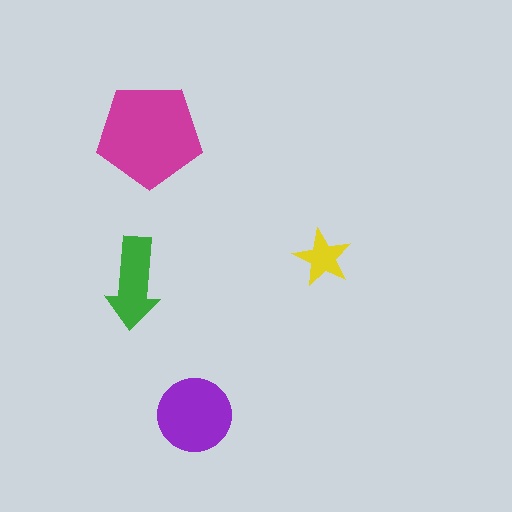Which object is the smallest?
The yellow star.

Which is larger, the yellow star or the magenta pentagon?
The magenta pentagon.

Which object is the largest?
The magenta pentagon.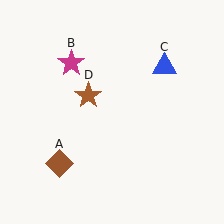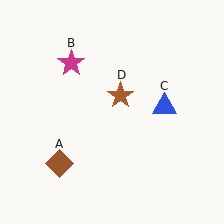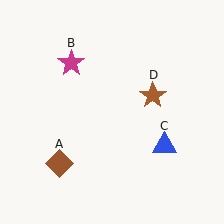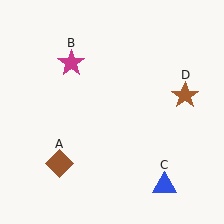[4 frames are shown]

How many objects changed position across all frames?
2 objects changed position: blue triangle (object C), brown star (object D).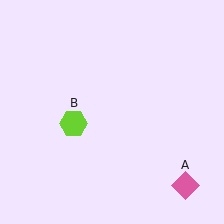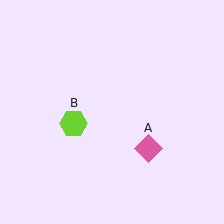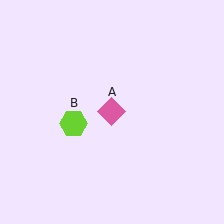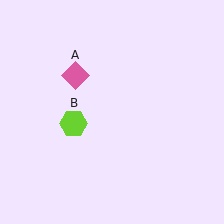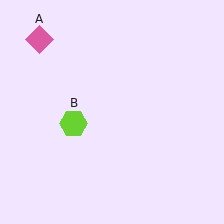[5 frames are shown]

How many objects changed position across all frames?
1 object changed position: pink diamond (object A).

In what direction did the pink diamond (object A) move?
The pink diamond (object A) moved up and to the left.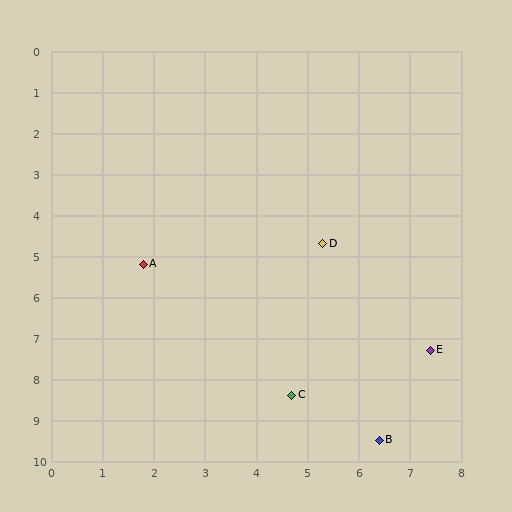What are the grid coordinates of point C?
Point C is at approximately (4.7, 8.4).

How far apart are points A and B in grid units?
Points A and B are about 6.3 grid units apart.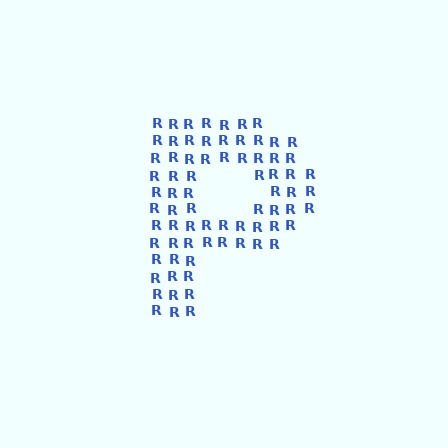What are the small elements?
The small elements are letter R's.